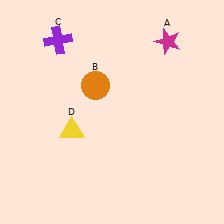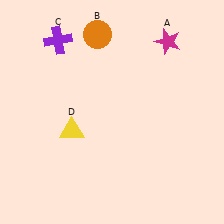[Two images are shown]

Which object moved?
The orange circle (B) moved up.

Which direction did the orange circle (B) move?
The orange circle (B) moved up.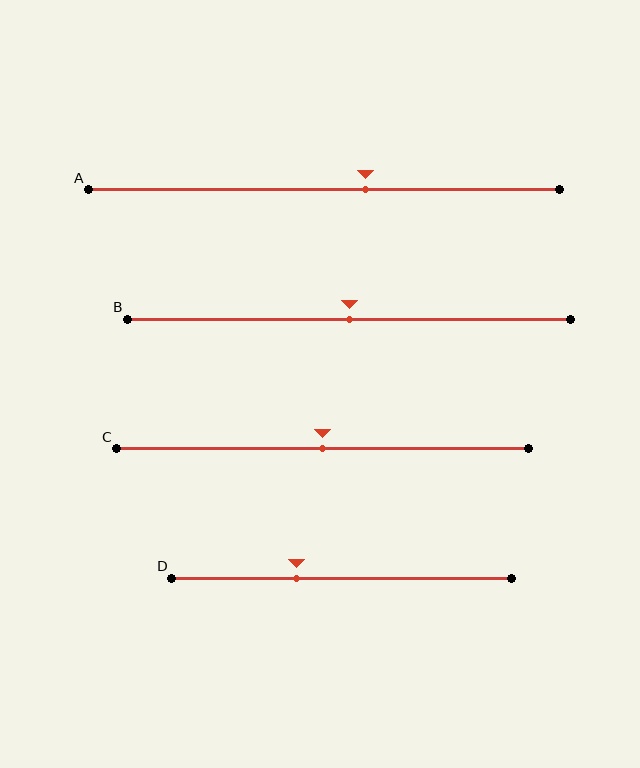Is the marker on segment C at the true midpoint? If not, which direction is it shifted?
Yes, the marker on segment C is at the true midpoint.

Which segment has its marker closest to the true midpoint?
Segment B has its marker closest to the true midpoint.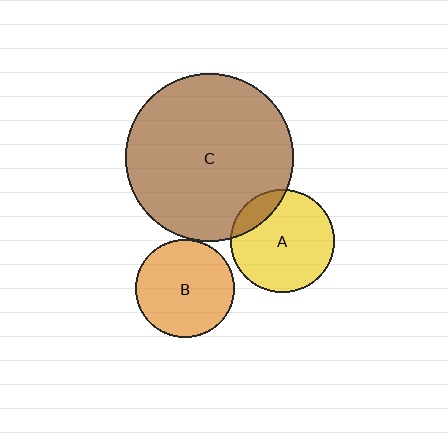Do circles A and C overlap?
Yes.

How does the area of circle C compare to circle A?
Approximately 2.6 times.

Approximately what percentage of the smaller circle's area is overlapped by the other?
Approximately 15%.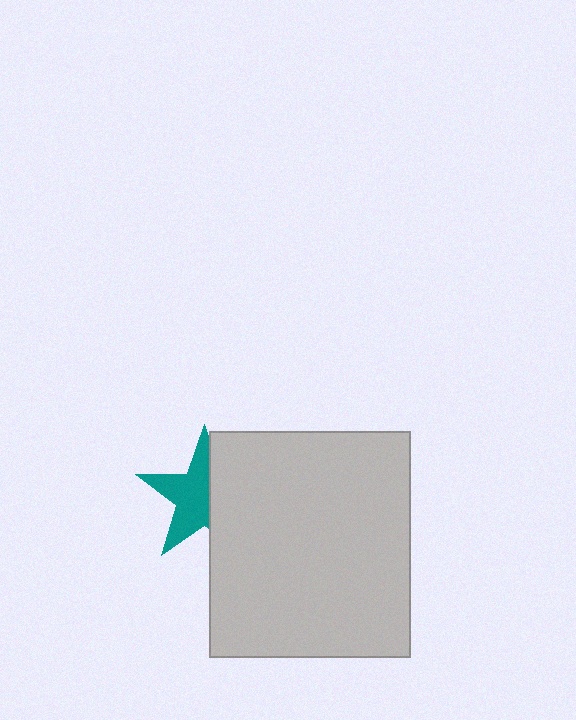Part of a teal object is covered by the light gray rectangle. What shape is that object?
It is a star.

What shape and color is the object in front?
The object in front is a light gray rectangle.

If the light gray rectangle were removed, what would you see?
You would see the complete teal star.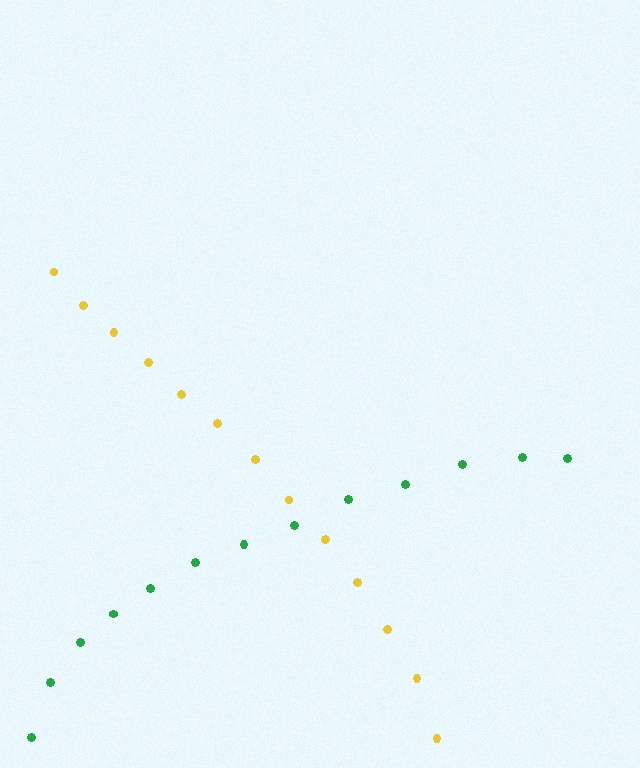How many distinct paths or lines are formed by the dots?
There are 2 distinct paths.